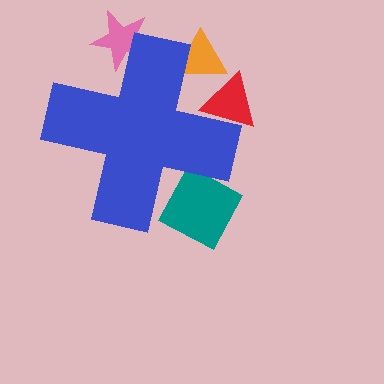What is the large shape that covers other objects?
A blue cross.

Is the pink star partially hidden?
Yes, the pink star is partially hidden behind the blue cross.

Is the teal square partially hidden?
Yes, the teal square is partially hidden behind the blue cross.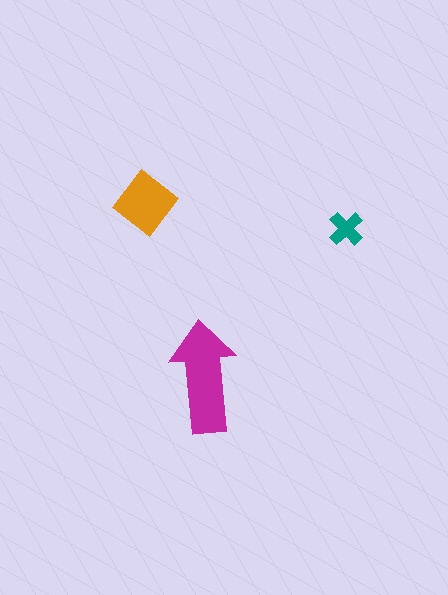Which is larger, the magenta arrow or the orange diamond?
The magenta arrow.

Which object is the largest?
The magenta arrow.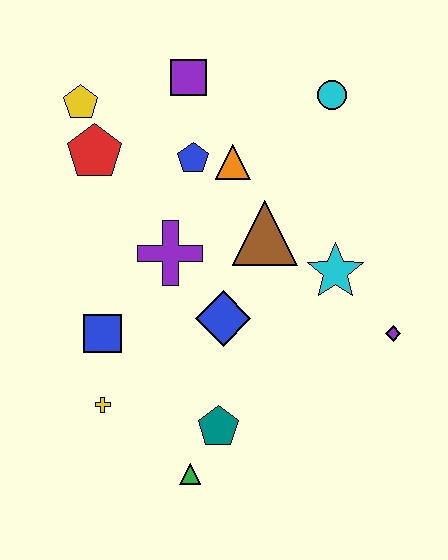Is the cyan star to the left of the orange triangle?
No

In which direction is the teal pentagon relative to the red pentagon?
The teal pentagon is below the red pentagon.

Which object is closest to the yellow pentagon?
The red pentagon is closest to the yellow pentagon.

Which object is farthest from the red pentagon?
The purple diamond is farthest from the red pentagon.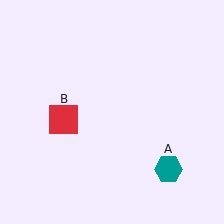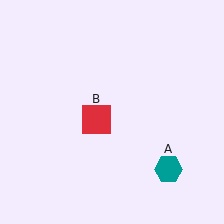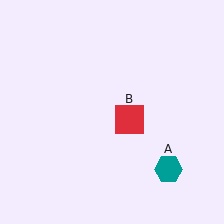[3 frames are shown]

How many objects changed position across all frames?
1 object changed position: red square (object B).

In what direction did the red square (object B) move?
The red square (object B) moved right.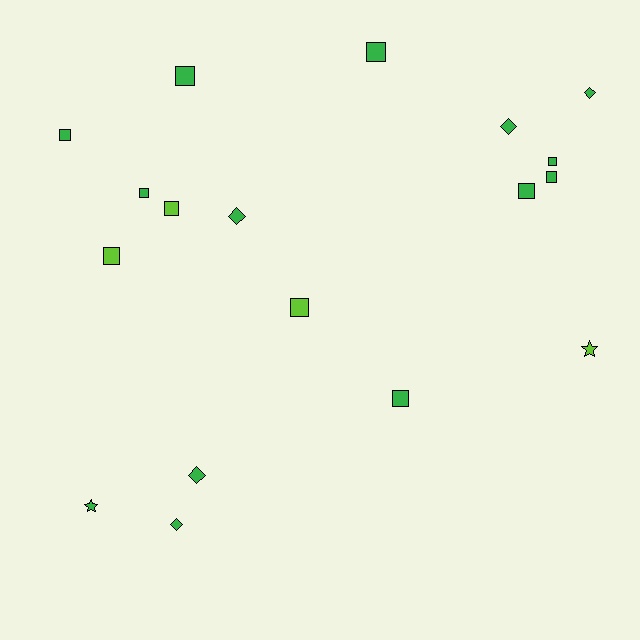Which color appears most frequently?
Green, with 14 objects.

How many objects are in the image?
There are 18 objects.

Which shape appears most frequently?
Square, with 11 objects.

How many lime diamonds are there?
There are no lime diamonds.